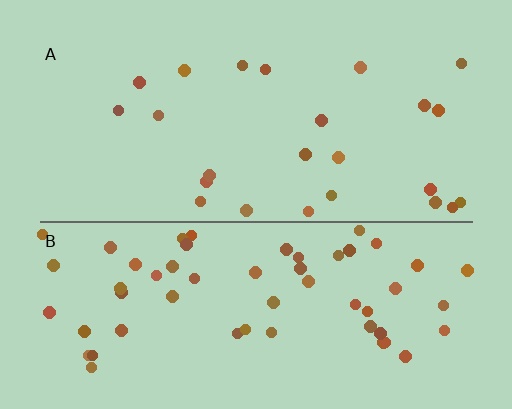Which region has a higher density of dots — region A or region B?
B (the bottom).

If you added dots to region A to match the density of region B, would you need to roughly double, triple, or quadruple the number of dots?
Approximately double.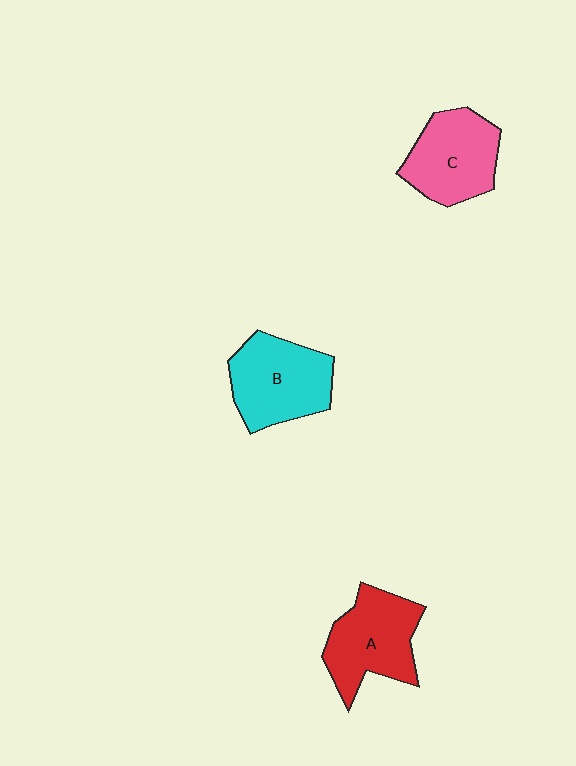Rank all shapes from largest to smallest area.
From largest to smallest: B (cyan), A (red), C (pink).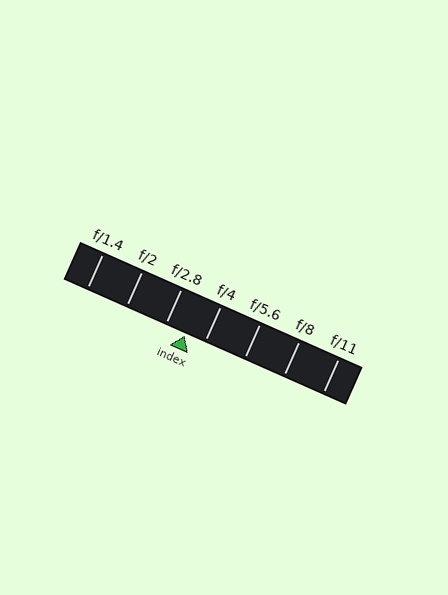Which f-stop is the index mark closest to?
The index mark is closest to f/4.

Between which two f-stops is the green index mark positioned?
The index mark is between f/2.8 and f/4.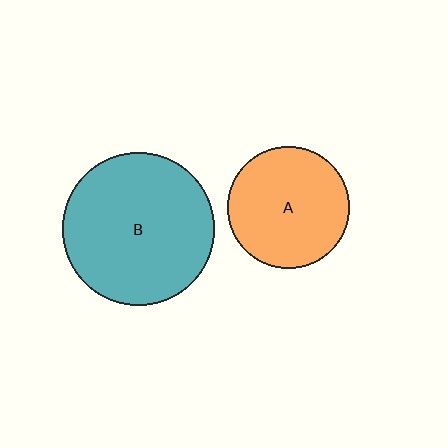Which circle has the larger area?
Circle B (teal).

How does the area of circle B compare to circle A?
Approximately 1.5 times.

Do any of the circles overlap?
No, none of the circles overlap.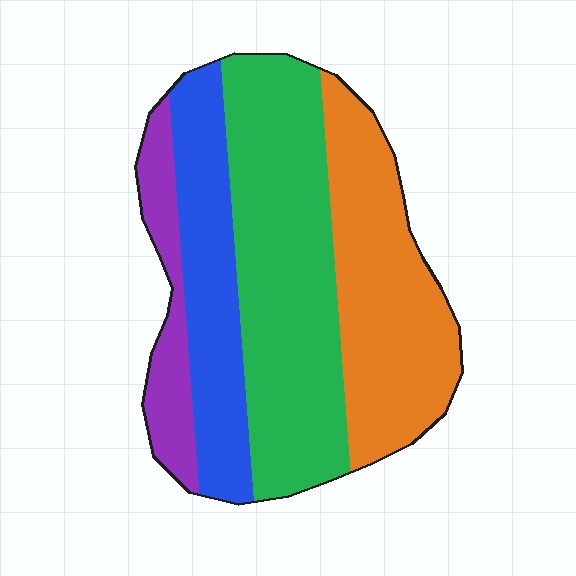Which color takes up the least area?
Purple, at roughly 10%.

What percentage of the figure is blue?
Blue takes up about one fifth (1/5) of the figure.